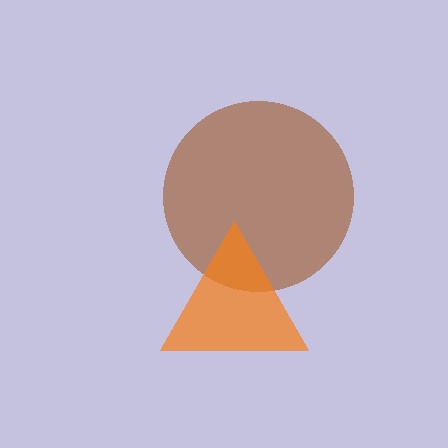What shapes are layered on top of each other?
The layered shapes are: a brown circle, an orange triangle.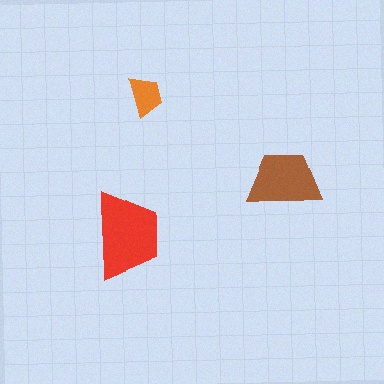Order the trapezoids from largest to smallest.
the red one, the brown one, the orange one.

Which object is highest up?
The orange trapezoid is topmost.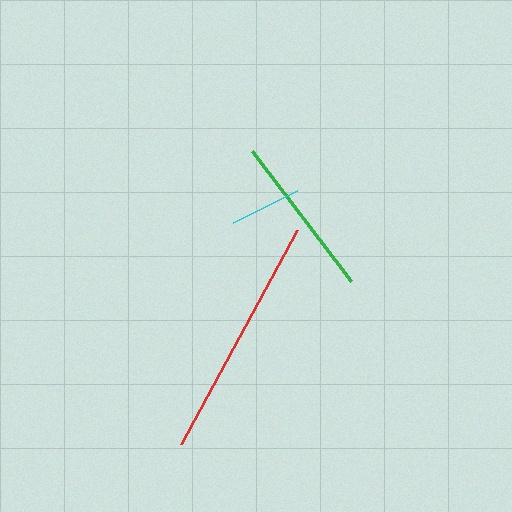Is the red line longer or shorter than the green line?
The red line is longer than the green line.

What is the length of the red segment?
The red segment is approximately 244 pixels long.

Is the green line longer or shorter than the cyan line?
The green line is longer than the cyan line.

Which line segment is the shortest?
The cyan line is the shortest at approximately 71 pixels.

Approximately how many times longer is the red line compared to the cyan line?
The red line is approximately 3.4 times the length of the cyan line.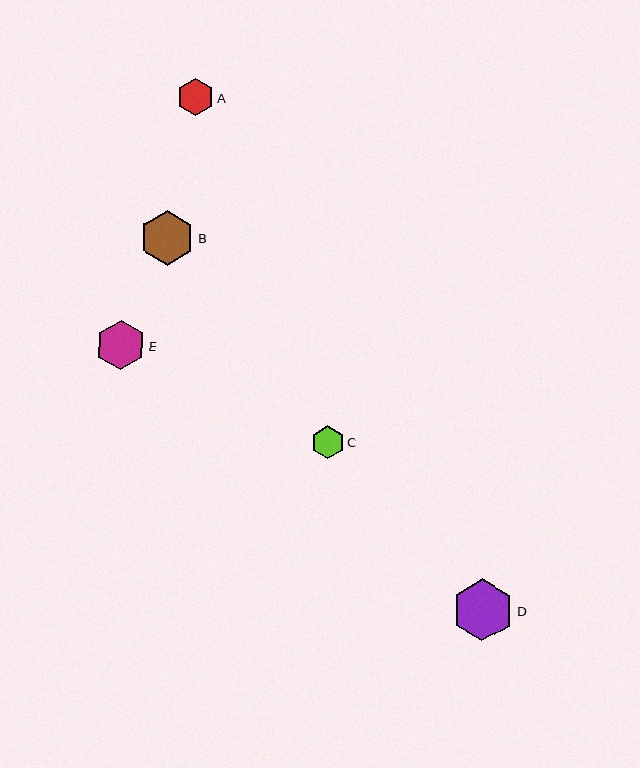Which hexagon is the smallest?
Hexagon C is the smallest with a size of approximately 33 pixels.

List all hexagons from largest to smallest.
From largest to smallest: D, B, E, A, C.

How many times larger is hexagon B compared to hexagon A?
Hexagon B is approximately 1.5 times the size of hexagon A.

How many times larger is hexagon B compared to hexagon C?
Hexagon B is approximately 1.7 times the size of hexagon C.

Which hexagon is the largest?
Hexagon D is the largest with a size of approximately 62 pixels.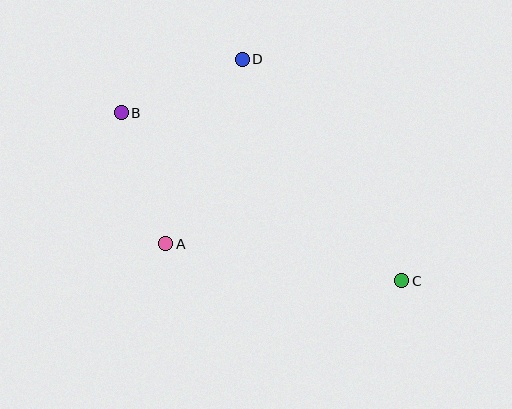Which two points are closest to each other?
Points B and D are closest to each other.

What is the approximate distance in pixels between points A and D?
The distance between A and D is approximately 200 pixels.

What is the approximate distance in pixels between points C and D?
The distance between C and D is approximately 273 pixels.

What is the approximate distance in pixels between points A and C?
The distance between A and C is approximately 239 pixels.